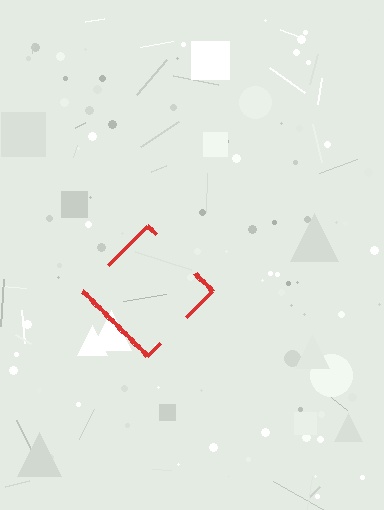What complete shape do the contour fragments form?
The contour fragments form a diamond.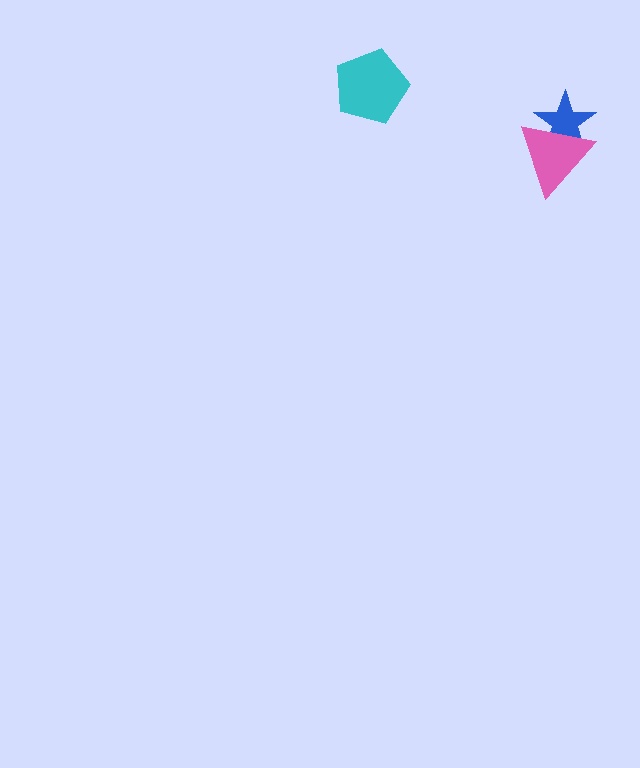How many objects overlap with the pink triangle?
1 object overlaps with the pink triangle.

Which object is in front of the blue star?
The pink triangle is in front of the blue star.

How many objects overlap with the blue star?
1 object overlaps with the blue star.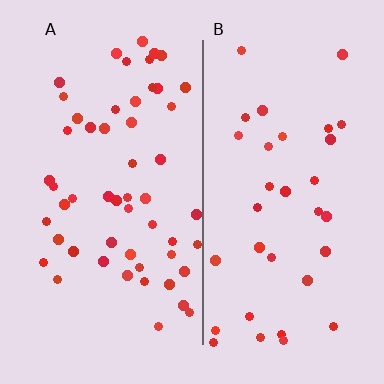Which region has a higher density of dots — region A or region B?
A (the left).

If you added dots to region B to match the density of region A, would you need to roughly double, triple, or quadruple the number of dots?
Approximately double.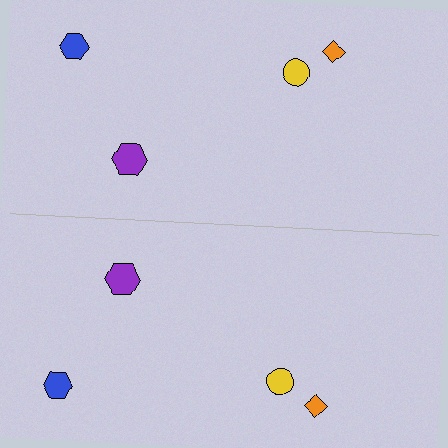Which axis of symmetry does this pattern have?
The pattern has a horizontal axis of symmetry running through the center of the image.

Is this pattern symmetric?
Yes, this pattern has bilateral (reflection) symmetry.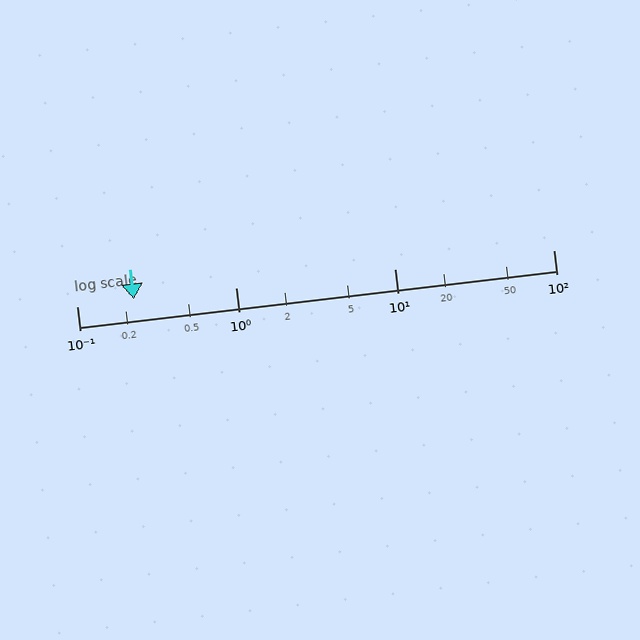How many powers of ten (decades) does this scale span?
The scale spans 3 decades, from 0.1 to 100.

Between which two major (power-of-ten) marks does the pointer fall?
The pointer is between 0.1 and 1.